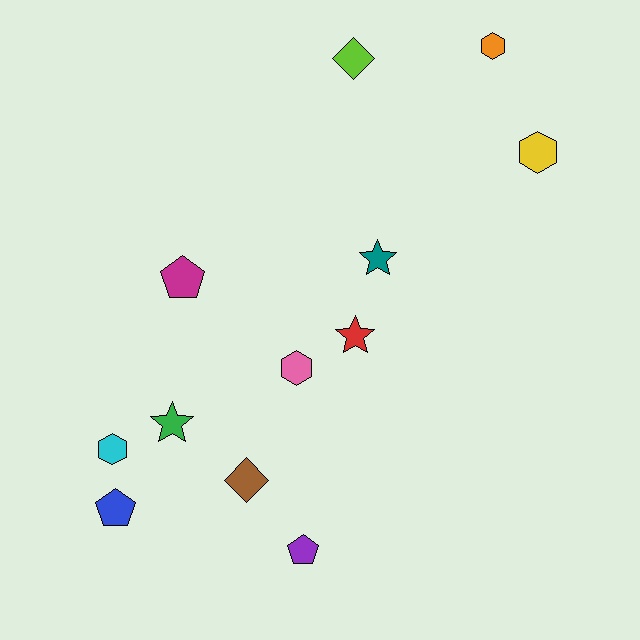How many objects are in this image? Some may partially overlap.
There are 12 objects.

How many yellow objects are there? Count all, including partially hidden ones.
There is 1 yellow object.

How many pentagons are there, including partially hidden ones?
There are 3 pentagons.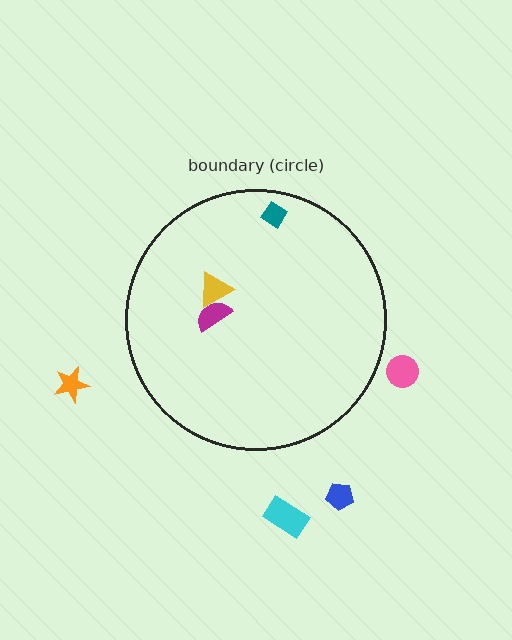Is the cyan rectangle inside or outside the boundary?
Outside.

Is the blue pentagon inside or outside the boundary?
Outside.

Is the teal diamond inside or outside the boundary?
Inside.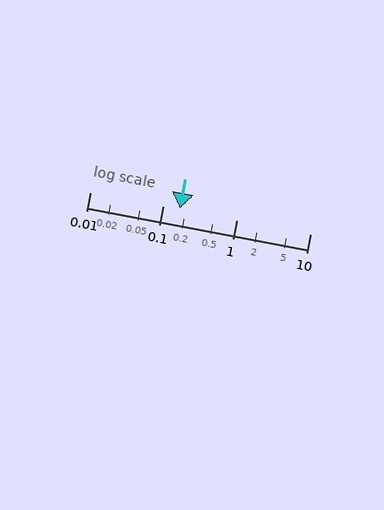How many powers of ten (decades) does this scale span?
The scale spans 3 decades, from 0.01 to 10.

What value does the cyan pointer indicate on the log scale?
The pointer indicates approximately 0.17.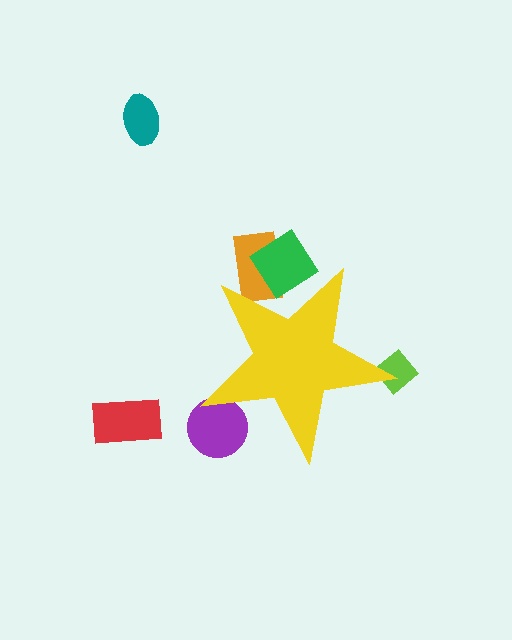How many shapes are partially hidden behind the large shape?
4 shapes are partially hidden.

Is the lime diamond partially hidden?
Yes, the lime diamond is partially hidden behind the yellow star.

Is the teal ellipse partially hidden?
No, the teal ellipse is fully visible.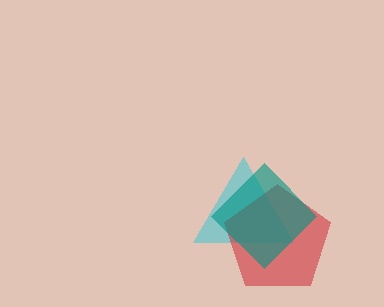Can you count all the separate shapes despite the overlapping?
Yes, there are 3 separate shapes.